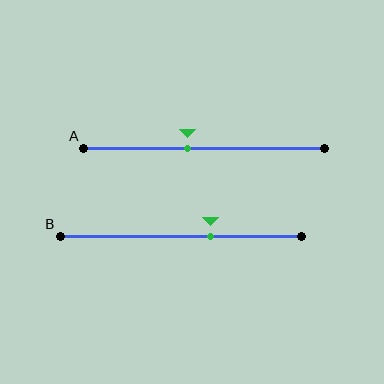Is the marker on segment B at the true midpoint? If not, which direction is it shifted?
No, the marker on segment B is shifted to the right by about 12% of the segment length.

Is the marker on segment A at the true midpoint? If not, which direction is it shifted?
No, the marker on segment A is shifted to the left by about 7% of the segment length.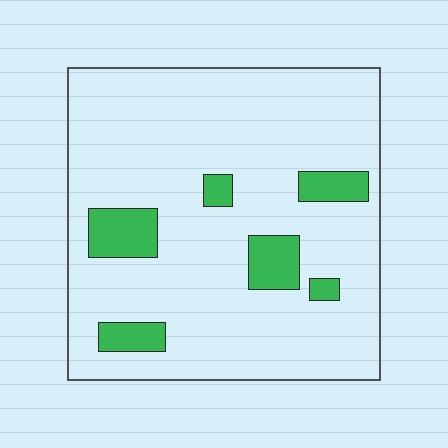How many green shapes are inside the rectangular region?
6.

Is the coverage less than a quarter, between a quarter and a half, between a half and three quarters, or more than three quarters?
Less than a quarter.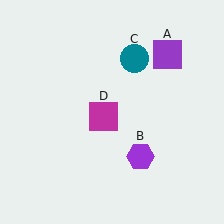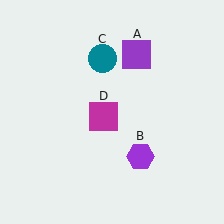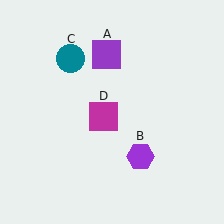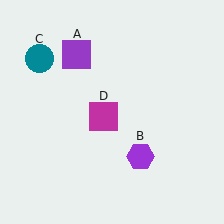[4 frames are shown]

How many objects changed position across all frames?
2 objects changed position: purple square (object A), teal circle (object C).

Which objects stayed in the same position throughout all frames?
Purple hexagon (object B) and magenta square (object D) remained stationary.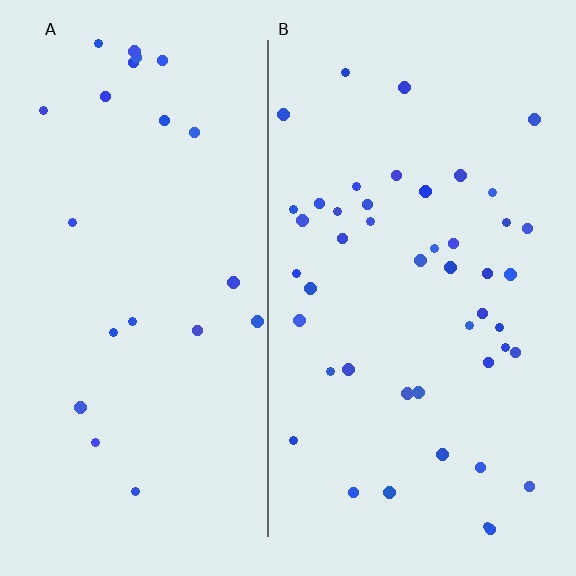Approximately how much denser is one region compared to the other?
Approximately 2.1× — region B over region A.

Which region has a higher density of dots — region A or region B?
B (the right).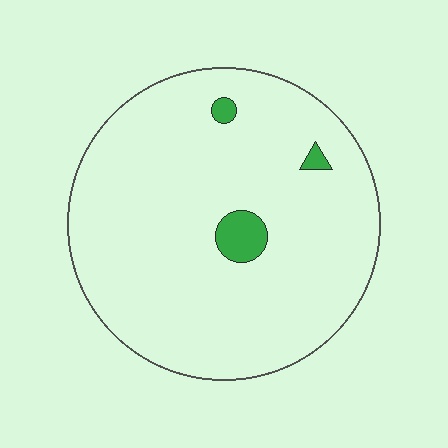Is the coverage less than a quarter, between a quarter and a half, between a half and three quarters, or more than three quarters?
Less than a quarter.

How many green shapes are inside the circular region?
3.